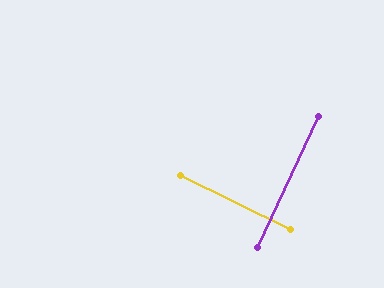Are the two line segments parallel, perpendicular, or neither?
Perpendicular — they meet at approximately 89°.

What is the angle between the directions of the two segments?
Approximately 89 degrees.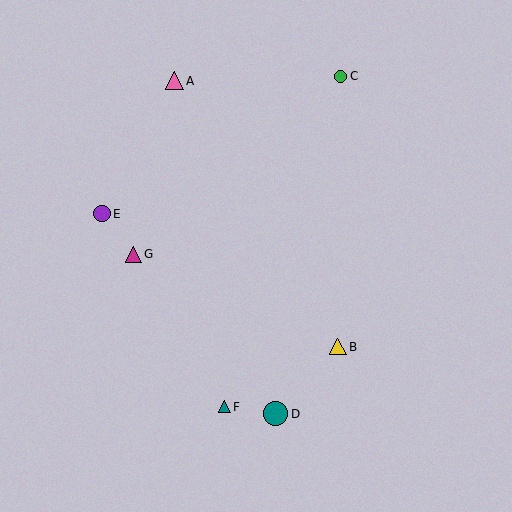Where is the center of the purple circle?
The center of the purple circle is at (102, 214).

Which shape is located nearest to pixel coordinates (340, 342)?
The yellow triangle (labeled B) at (338, 347) is nearest to that location.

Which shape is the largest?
The teal circle (labeled D) is the largest.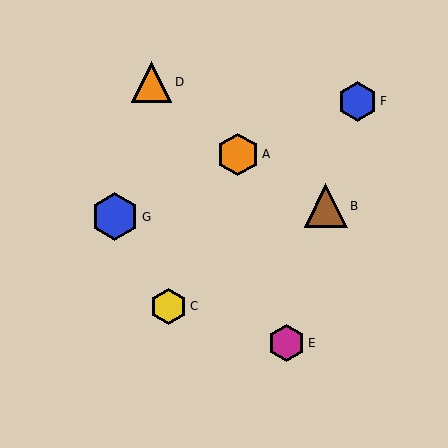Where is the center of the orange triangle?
The center of the orange triangle is at (151, 82).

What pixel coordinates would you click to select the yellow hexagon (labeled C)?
Click at (169, 307) to select the yellow hexagon C.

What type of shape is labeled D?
Shape D is an orange triangle.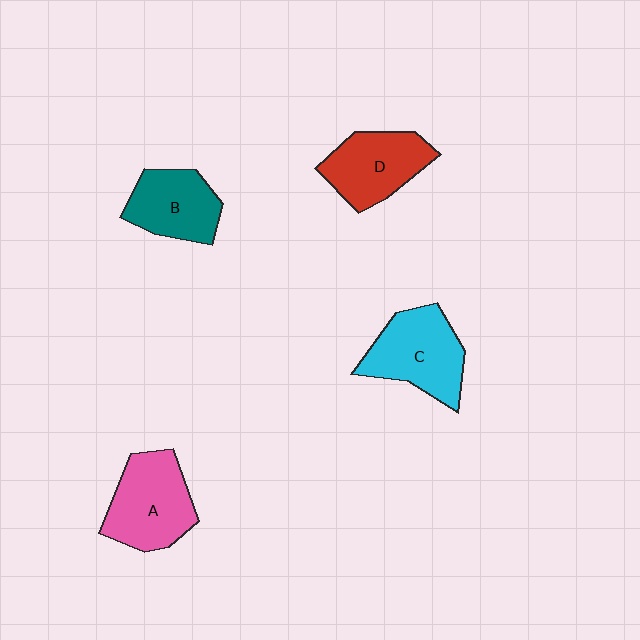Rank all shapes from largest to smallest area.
From largest to smallest: C (cyan), A (pink), D (red), B (teal).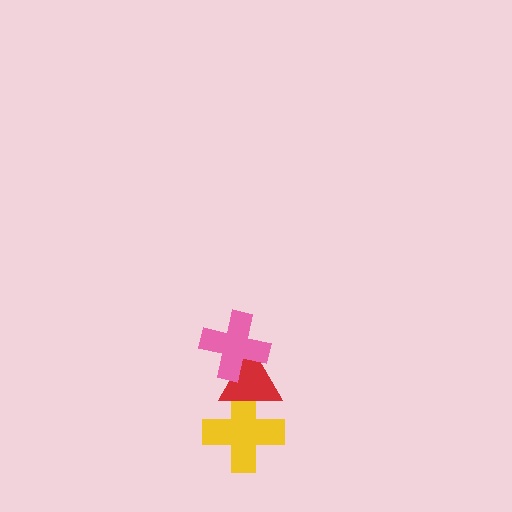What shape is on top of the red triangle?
The pink cross is on top of the red triangle.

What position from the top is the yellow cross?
The yellow cross is 3rd from the top.